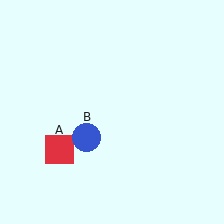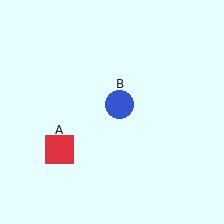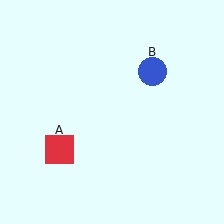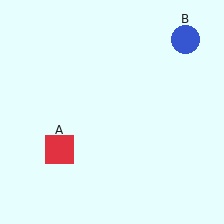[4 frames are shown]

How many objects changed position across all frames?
1 object changed position: blue circle (object B).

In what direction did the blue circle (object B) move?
The blue circle (object B) moved up and to the right.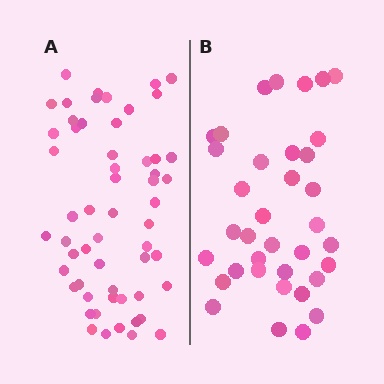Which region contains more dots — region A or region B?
Region A (the left region) has more dots.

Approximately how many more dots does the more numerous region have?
Region A has approximately 20 more dots than region B.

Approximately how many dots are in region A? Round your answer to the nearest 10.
About 60 dots. (The exact count is 57, which rounds to 60.)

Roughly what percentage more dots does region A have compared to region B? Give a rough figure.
About 60% more.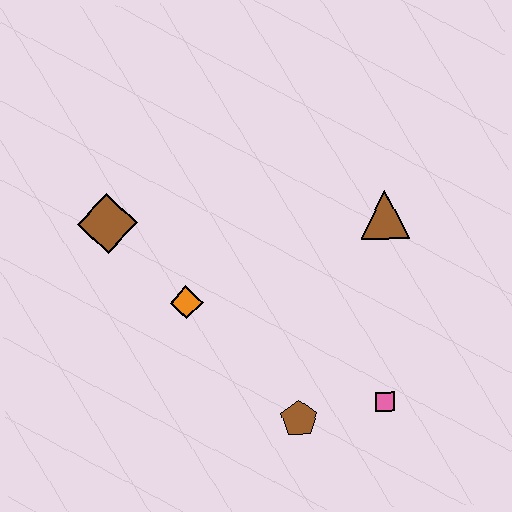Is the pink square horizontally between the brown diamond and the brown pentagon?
No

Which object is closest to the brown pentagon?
The pink square is closest to the brown pentagon.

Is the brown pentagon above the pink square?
No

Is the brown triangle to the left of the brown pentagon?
No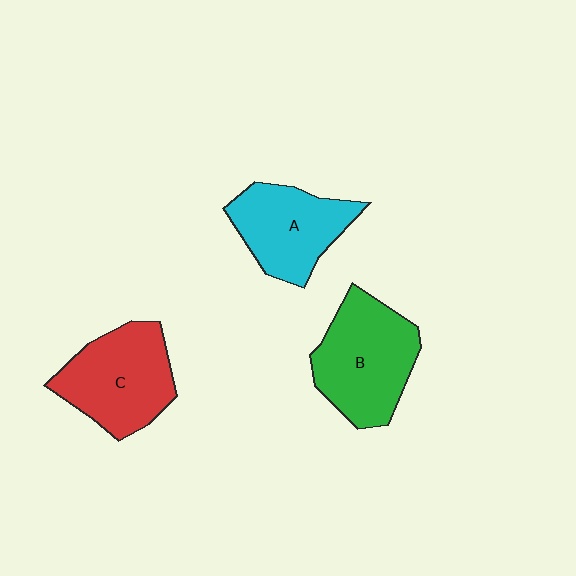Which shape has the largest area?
Shape B (green).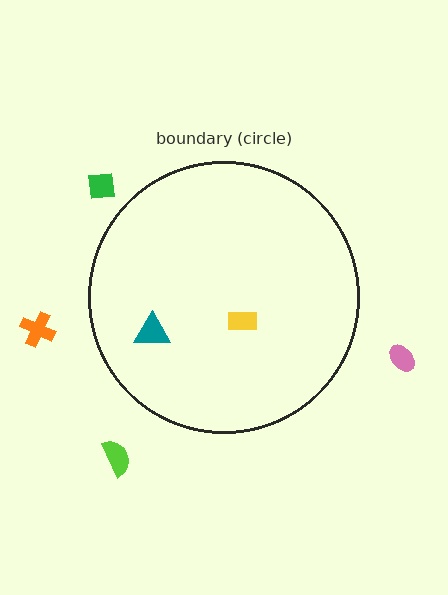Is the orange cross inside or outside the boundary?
Outside.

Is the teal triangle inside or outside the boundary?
Inside.